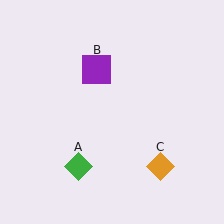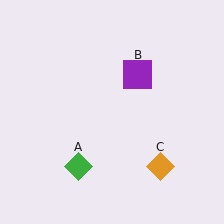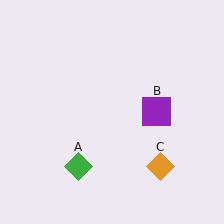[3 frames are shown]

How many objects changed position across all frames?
1 object changed position: purple square (object B).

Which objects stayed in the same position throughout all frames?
Green diamond (object A) and orange diamond (object C) remained stationary.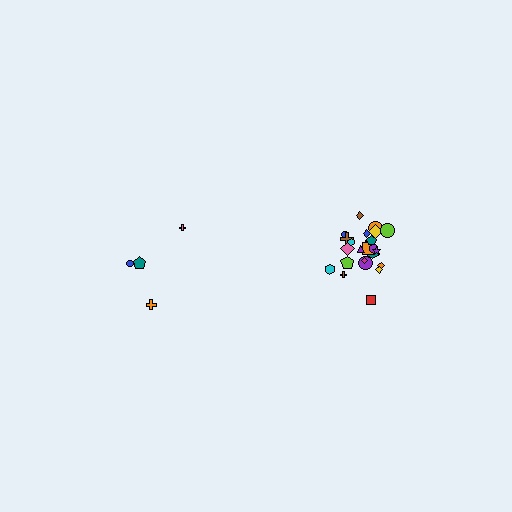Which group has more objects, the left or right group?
The right group.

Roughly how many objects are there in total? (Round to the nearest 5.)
Roughly 30 objects in total.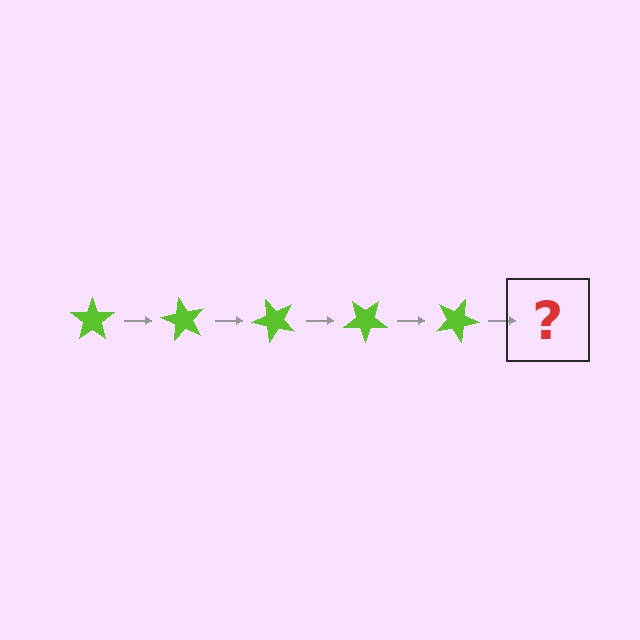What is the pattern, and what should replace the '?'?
The pattern is that the star rotates 60 degrees each step. The '?' should be a lime star rotated 300 degrees.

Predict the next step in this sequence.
The next step is a lime star rotated 300 degrees.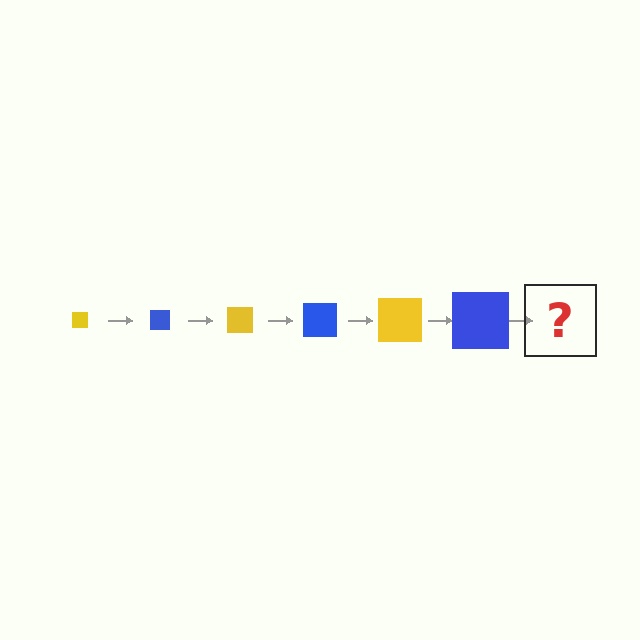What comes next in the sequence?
The next element should be a yellow square, larger than the previous one.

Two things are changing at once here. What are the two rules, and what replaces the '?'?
The two rules are that the square grows larger each step and the color cycles through yellow and blue. The '?' should be a yellow square, larger than the previous one.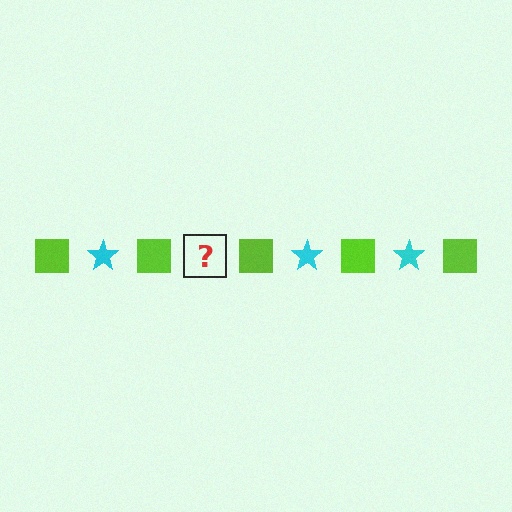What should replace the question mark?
The question mark should be replaced with a cyan star.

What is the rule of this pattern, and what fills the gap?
The rule is that the pattern alternates between lime square and cyan star. The gap should be filled with a cyan star.